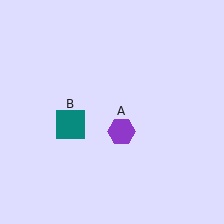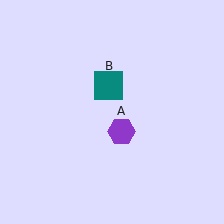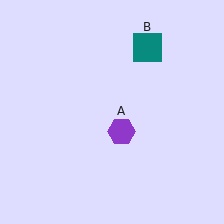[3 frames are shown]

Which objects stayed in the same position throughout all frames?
Purple hexagon (object A) remained stationary.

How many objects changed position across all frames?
1 object changed position: teal square (object B).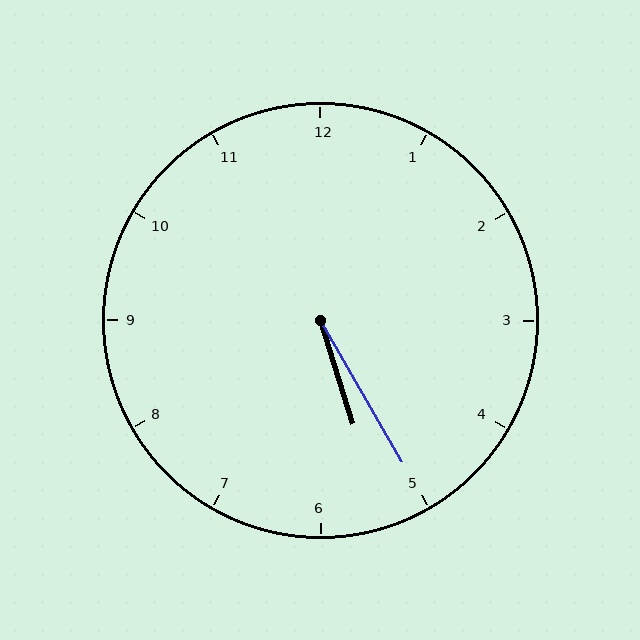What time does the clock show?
5:25.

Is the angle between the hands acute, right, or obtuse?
It is acute.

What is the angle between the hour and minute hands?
Approximately 12 degrees.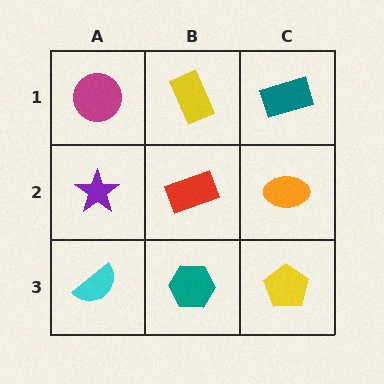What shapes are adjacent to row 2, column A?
A magenta circle (row 1, column A), a cyan semicircle (row 3, column A), a red rectangle (row 2, column B).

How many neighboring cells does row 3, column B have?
3.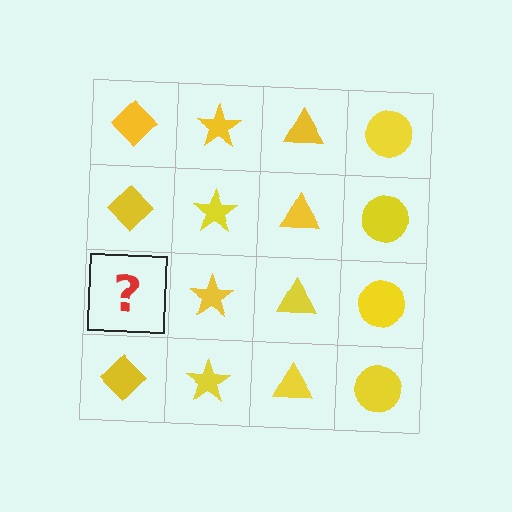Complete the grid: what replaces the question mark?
The question mark should be replaced with a yellow diamond.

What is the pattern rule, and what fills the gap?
The rule is that each column has a consistent shape. The gap should be filled with a yellow diamond.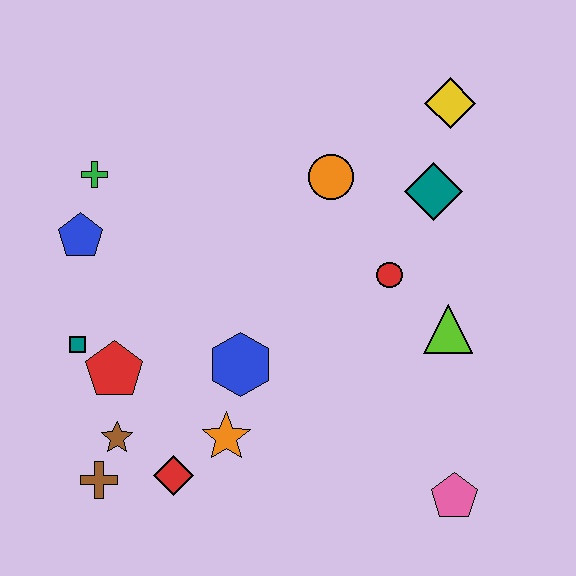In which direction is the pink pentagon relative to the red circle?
The pink pentagon is below the red circle.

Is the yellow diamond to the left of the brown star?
No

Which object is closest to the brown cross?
The brown star is closest to the brown cross.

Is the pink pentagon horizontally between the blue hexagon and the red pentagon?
No